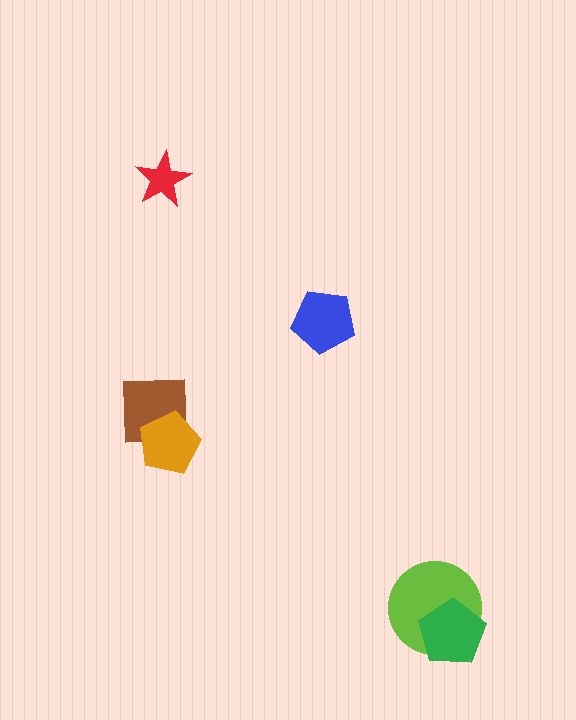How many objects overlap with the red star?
0 objects overlap with the red star.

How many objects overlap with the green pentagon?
1 object overlaps with the green pentagon.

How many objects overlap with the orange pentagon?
1 object overlaps with the orange pentagon.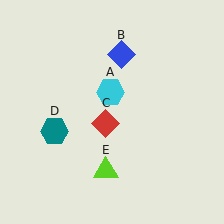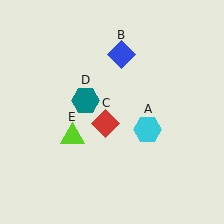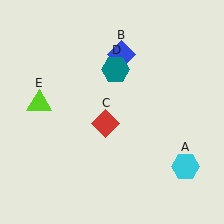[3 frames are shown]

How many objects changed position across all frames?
3 objects changed position: cyan hexagon (object A), teal hexagon (object D), lime triangle (object E).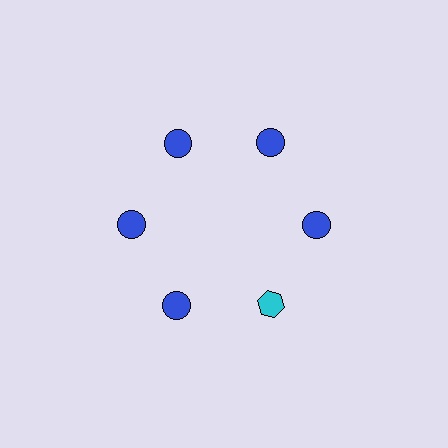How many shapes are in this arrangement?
There are 6 shapes arranged in a ring pattern.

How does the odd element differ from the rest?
It differs in both color (cyan instead of blue) and shape (hexagon instead of circle).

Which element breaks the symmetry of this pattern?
The cyan hexagon at roughly the 5 o'clock position breaks the symmetry. All other shapes are blue circles.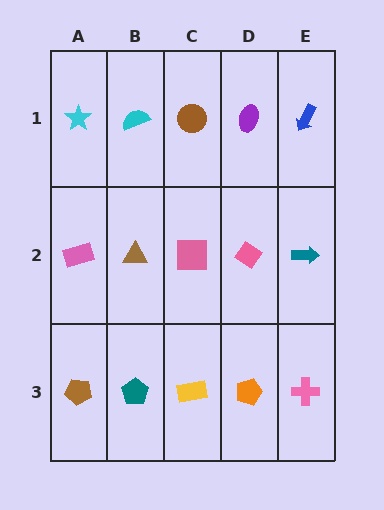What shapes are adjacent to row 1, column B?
A brown triangle (row 2, column B), a cyan star (row 1, column A), a brown circle (row 1, column C).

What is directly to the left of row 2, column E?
A pink diamond.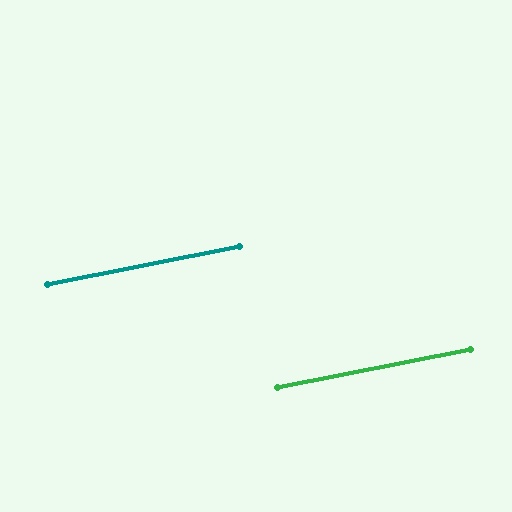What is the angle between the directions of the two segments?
Approximately 0 degrees.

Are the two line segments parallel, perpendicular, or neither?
Parallel — their directions differ by only 0.1°.